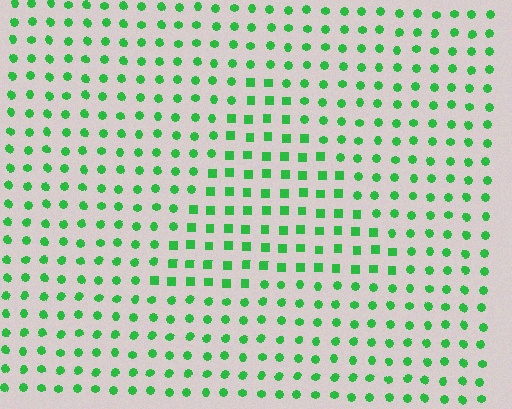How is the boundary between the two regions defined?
The boundary is defined by a change in element shape: squares inside vs. circles outside. All elements share the same color and spacing.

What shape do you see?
I see a triangle.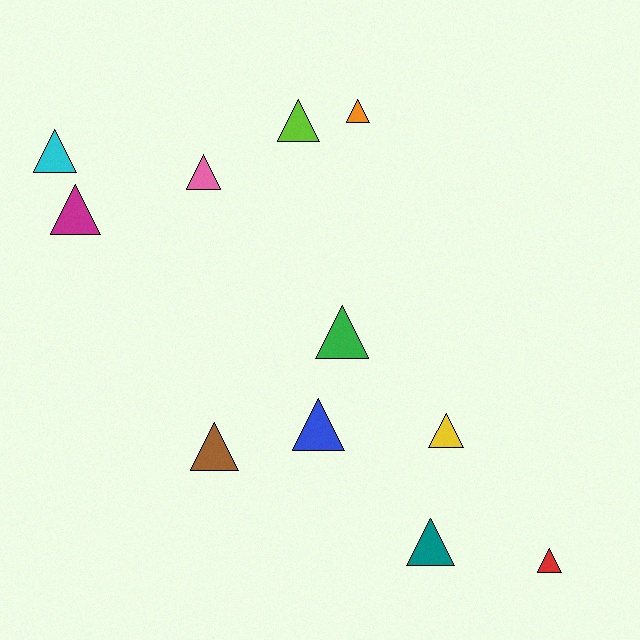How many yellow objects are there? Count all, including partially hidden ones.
There is 1 yellow object.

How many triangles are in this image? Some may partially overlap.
There are 11 triangles.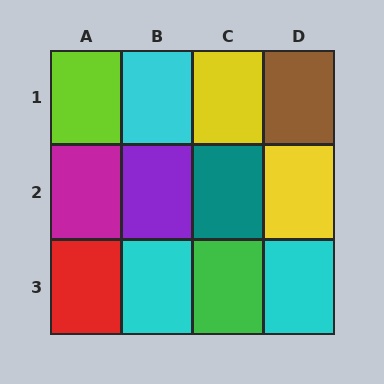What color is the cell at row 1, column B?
Cyan.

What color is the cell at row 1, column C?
Yellow.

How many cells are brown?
1 cell is brown.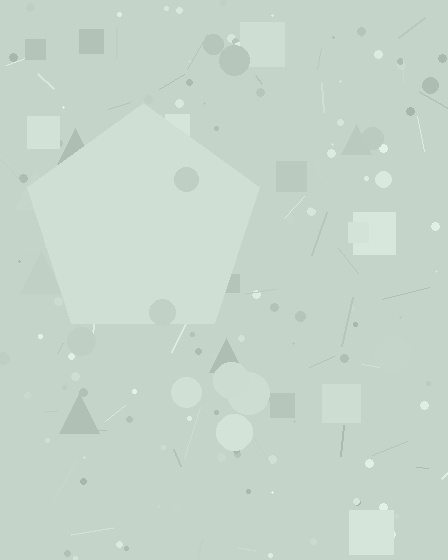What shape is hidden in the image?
A pentagon is hidden in the image.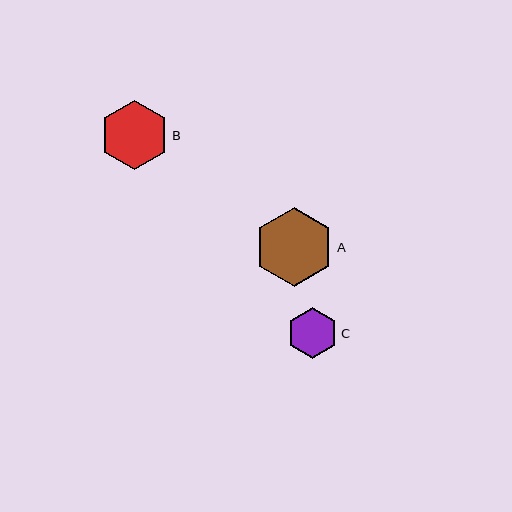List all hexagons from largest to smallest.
From largest to smallest: A, B, C.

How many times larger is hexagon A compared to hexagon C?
Hexagon A is approximately 1.5 times the size of hexagon C.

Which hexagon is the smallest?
Hexagon C is the smallest with a size of approximately 51 pixels.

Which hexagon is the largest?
Hexagon A is the largest with a size of approximately 79 pixels.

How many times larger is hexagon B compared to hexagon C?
Hexagon B is approximately 1.4 times the size of hexagon C.